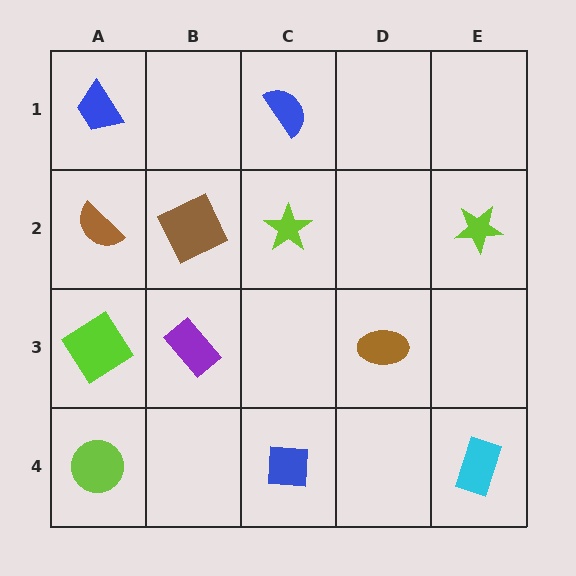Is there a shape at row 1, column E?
No, that cell is empty.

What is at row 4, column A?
A lime circle.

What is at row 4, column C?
A blue square.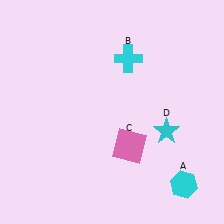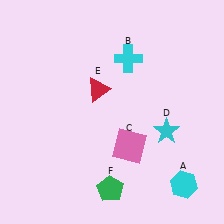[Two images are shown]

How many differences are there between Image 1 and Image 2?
There are 2 differences between the two images.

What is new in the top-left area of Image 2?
A red triangle (E) was added in the top-left area of Image 2.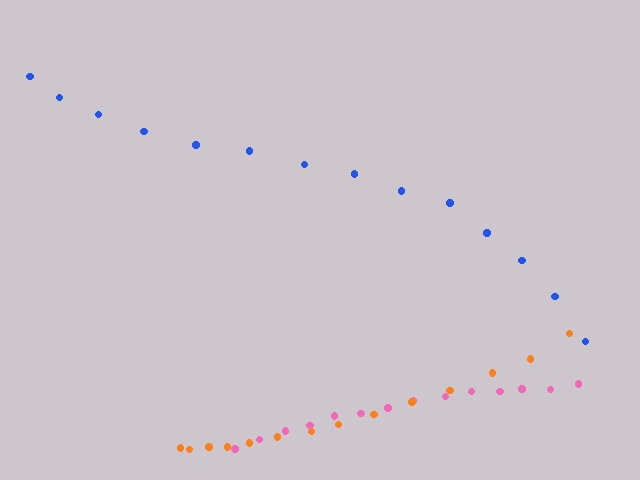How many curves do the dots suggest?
There are 3 distinct paths.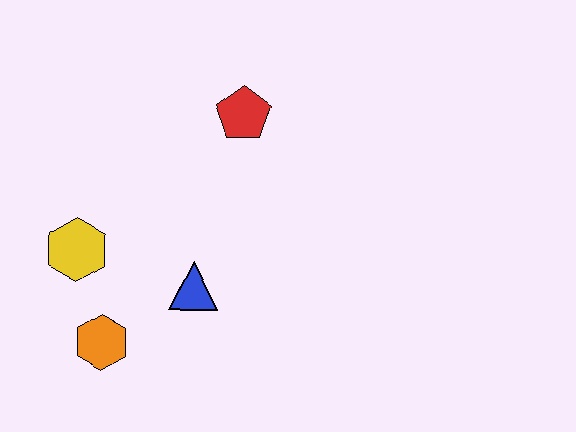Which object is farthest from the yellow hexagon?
The red pentagon is farthest from the yellow hexagon.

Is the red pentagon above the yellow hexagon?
Yes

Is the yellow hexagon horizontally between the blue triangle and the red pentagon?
No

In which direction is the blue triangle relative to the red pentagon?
The blue triangle is below the red pentagon.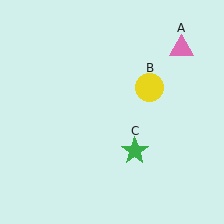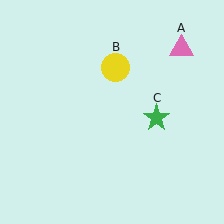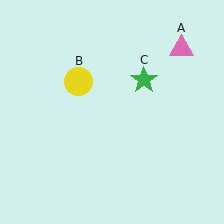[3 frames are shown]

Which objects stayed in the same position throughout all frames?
Pink triangle (object A) remained stationary.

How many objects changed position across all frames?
2 objects changed position: yellow circle (object B), green star (object C).